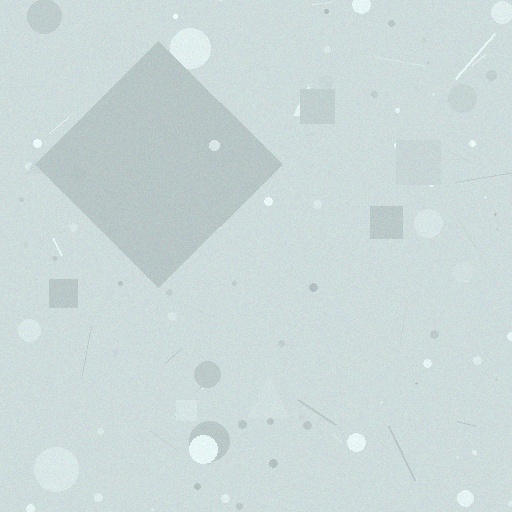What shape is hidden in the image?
A diamond is hidden in the image.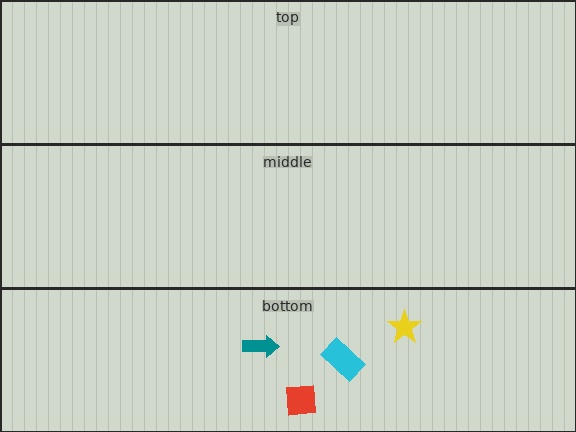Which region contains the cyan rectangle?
The bottom region.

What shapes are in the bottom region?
The red square, the teal arrow, the yellow star, the cyan rectangle.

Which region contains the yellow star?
The bottom region.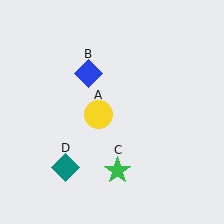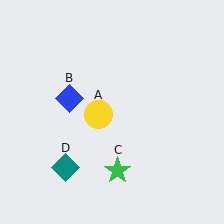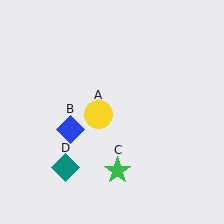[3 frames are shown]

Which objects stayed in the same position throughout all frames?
Yellow circle (object A) and green star (object C) and teal diamond (object D) remained stationary.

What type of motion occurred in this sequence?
The blue diamond (object B) rotated counterclockwise around the center of the scene.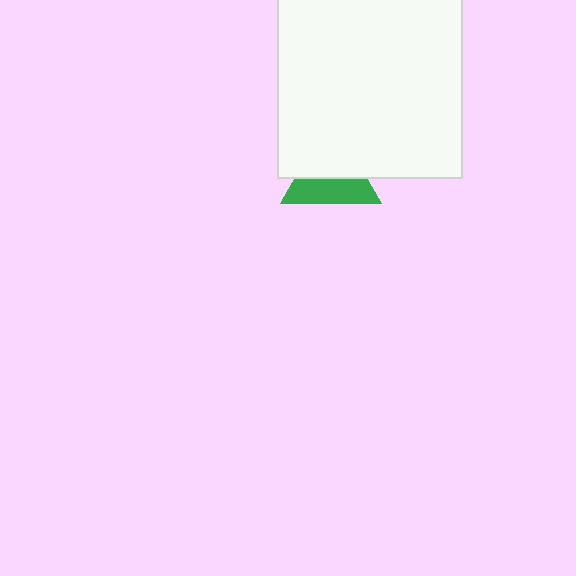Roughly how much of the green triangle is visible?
About half of it is visible (roughly 47%).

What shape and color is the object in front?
The object in front is a white square.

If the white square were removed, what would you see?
You would see the complete green triangle.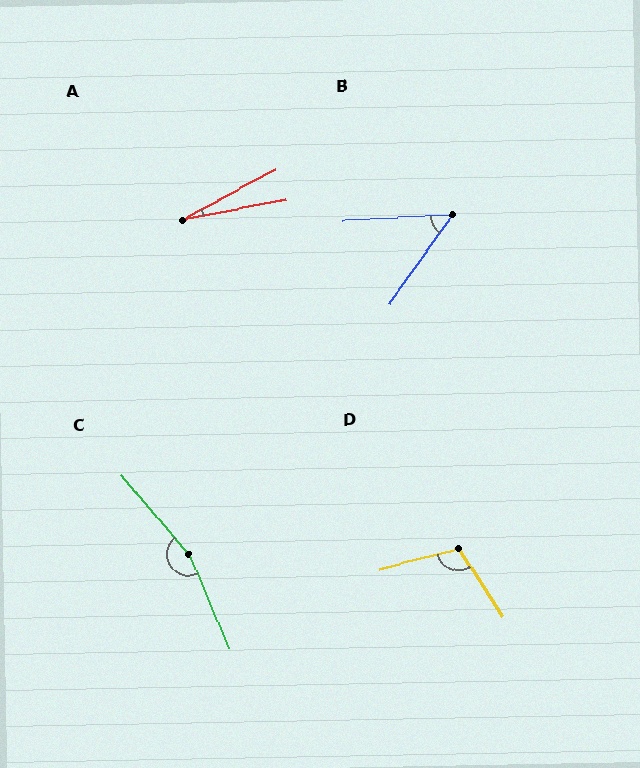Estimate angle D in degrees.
Approximately 109 degrees.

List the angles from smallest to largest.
A (17°), B (52°), D (109°), C (162°).